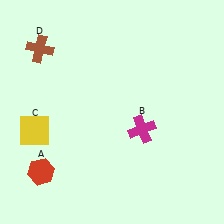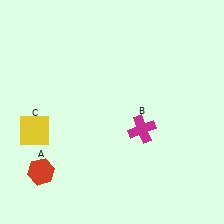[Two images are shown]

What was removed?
The brown cross (D) was removed in Image 2.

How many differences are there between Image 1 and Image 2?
There is 1 difference between the two images.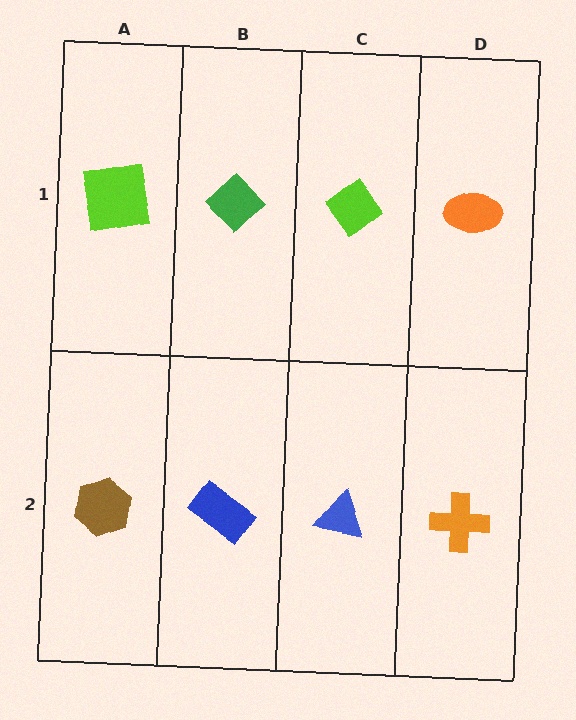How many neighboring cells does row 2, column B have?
3.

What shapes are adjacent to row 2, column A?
A lime square (row 1, column A), a blue rectangle (row 2, column B).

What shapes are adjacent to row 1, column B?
A blue rectangle (row 2, column B), a lime square (row 1, column A), a lime diamond (row 1, column C).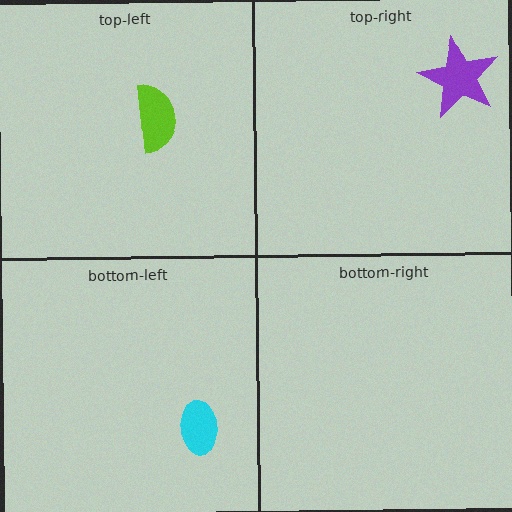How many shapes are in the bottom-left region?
1.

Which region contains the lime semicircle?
The top-left region.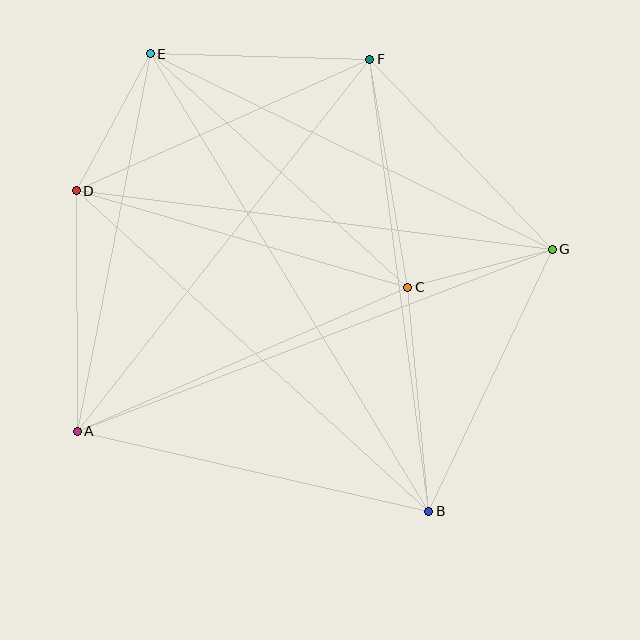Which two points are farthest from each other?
Points B and E are farthest from each other.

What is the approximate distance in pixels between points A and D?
The distance between A and D is approximately 241 pixels.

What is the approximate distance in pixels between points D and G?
The distance between D and G is approximately 480 pixels.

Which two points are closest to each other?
Points C and G are closest to each other.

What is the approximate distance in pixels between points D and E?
The distance between D and E is approximately 155 pixels.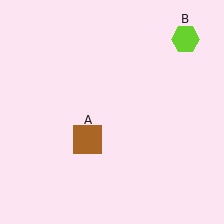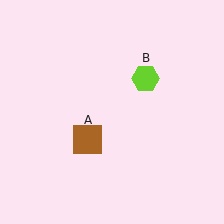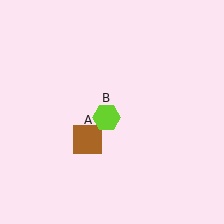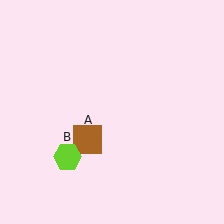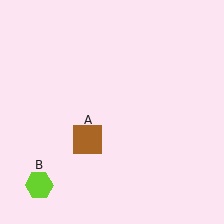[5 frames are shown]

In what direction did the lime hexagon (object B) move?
The lime hexagon (object B) moved down and to the left.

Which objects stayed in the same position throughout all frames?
Brown square (object A) remained stationary.